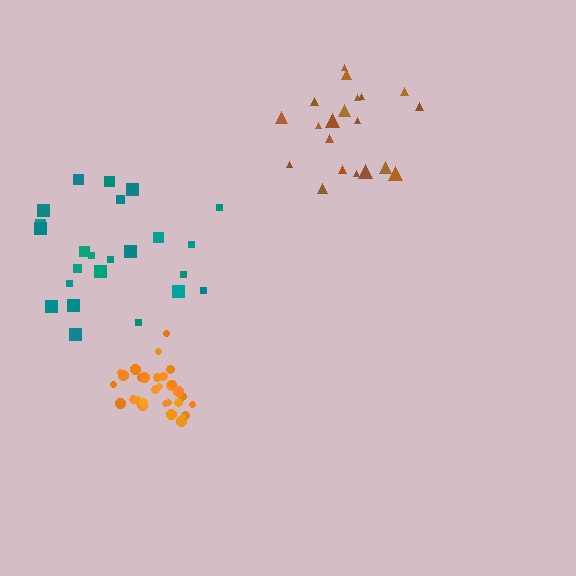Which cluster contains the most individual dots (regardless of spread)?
Orange (32).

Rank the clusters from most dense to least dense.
orange, brown, teal.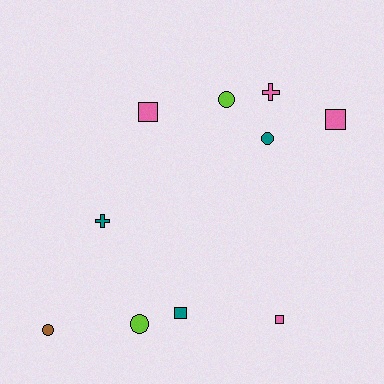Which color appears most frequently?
Pink, with 4 objects.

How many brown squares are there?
There are no brown squares.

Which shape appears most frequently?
Circle, with 4 objects.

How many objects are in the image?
There are 10 objects.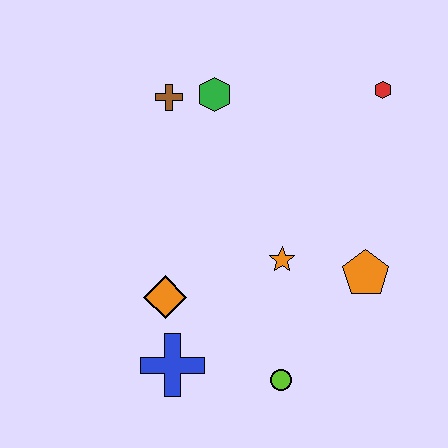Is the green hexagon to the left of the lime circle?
Yes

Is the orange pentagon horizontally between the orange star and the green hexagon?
No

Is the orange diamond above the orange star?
No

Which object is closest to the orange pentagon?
The orange star is closest to the orange pentagon.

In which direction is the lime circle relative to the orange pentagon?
The lime circle is below the orange pentagon.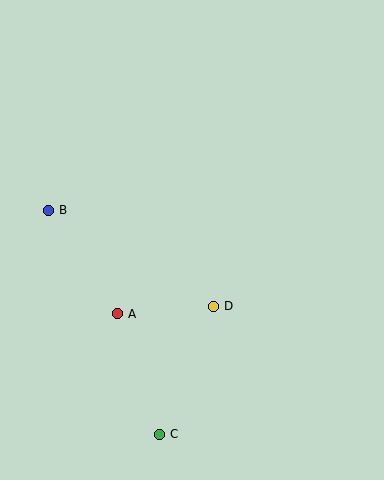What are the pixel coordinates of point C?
Point C is at (160, 434).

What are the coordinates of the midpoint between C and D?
The midpoint between C and D is at (187, 370).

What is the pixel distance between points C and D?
The distance between C and D is 139 pixels.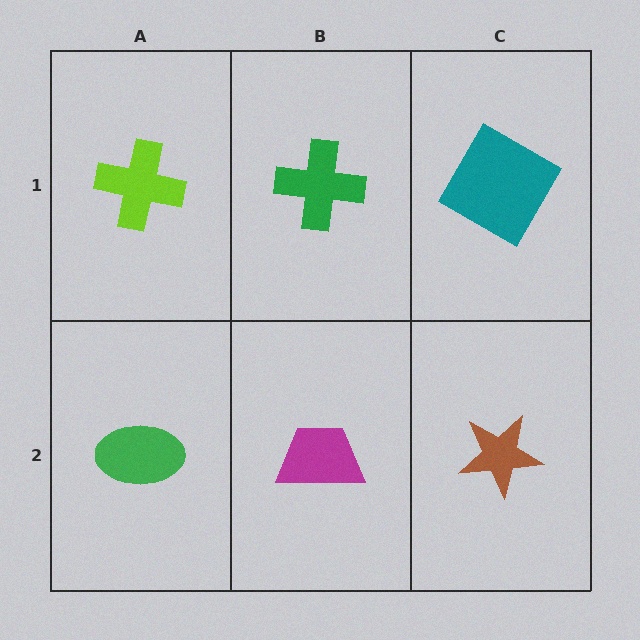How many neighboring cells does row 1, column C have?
2.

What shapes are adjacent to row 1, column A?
A green ellipse (row 2, column A), a green cross (row 1, column B).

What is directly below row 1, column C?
A brown star.